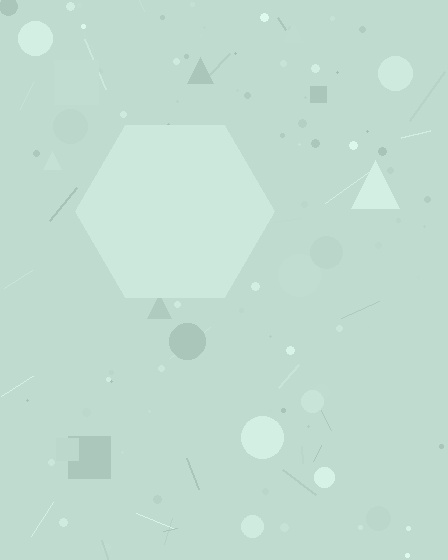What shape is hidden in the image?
A hexagon is hidden in the image.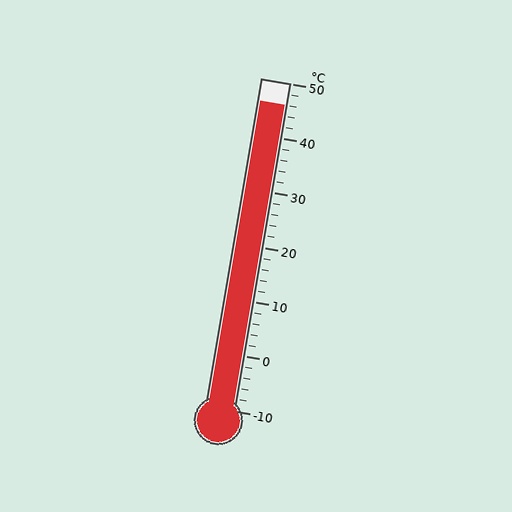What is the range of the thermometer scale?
The thermometer scale ranges from -10°C to 50°C.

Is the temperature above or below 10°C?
The temperature is above 10°C.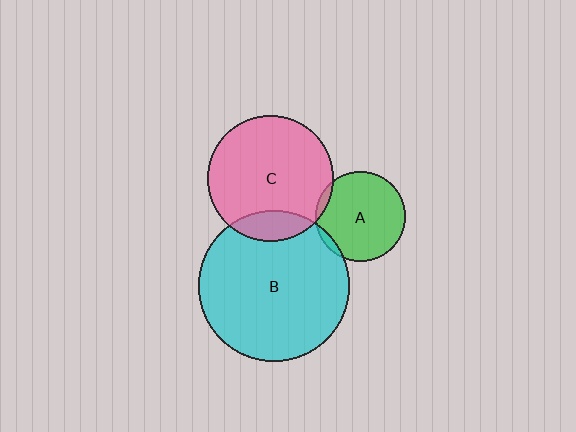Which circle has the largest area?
Circle B (cyan).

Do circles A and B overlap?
Yes.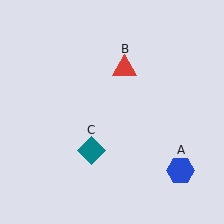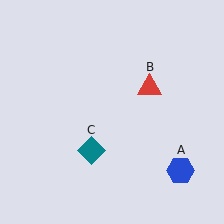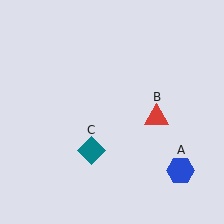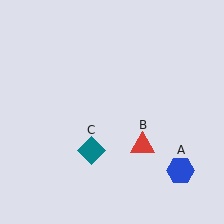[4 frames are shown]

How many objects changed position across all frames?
1 object changed position: red triangle (object B).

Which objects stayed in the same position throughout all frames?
Blue hexagon (object A) and teal diamond (object C) remained stationary.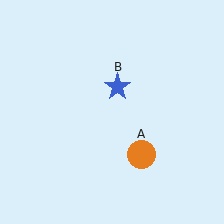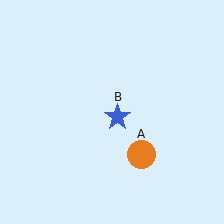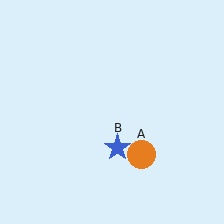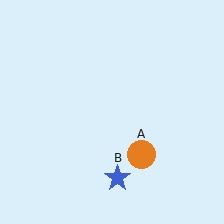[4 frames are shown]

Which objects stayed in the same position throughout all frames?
Orange circle (object A) remained stationary.